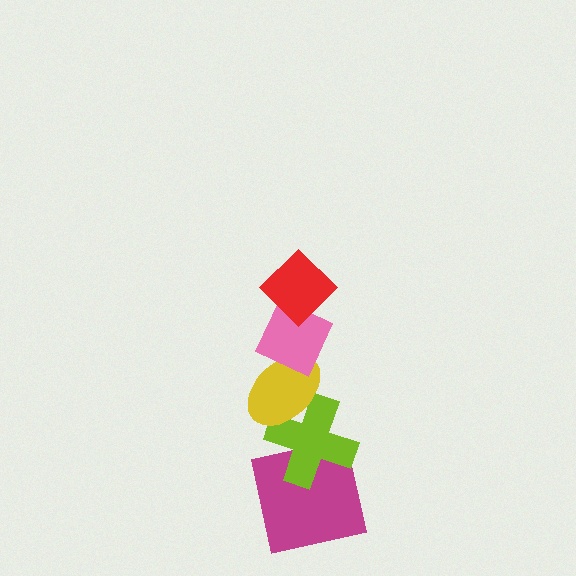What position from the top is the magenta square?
The magenta square is 5th from the top.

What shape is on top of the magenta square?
The lime cross is on top of the magenta square.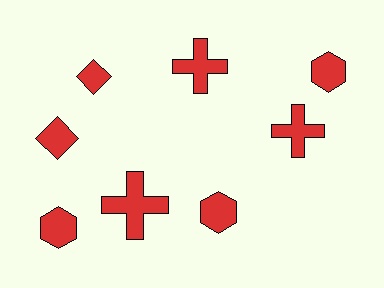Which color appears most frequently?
Red, with 8 objects.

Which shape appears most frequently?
Hexagon, with 3 objects.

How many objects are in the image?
There are 8 objects.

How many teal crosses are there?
There are no teal crosses.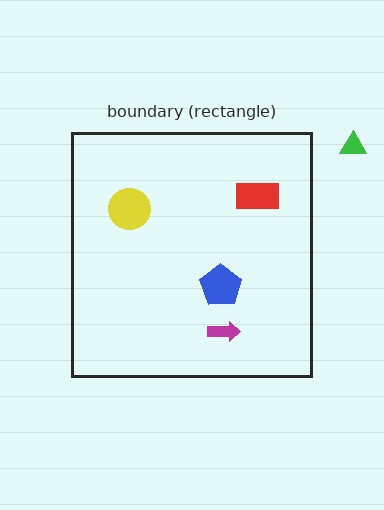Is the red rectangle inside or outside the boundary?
Inside.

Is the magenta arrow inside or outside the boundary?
Inside.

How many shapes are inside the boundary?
4 inside, 1 outside.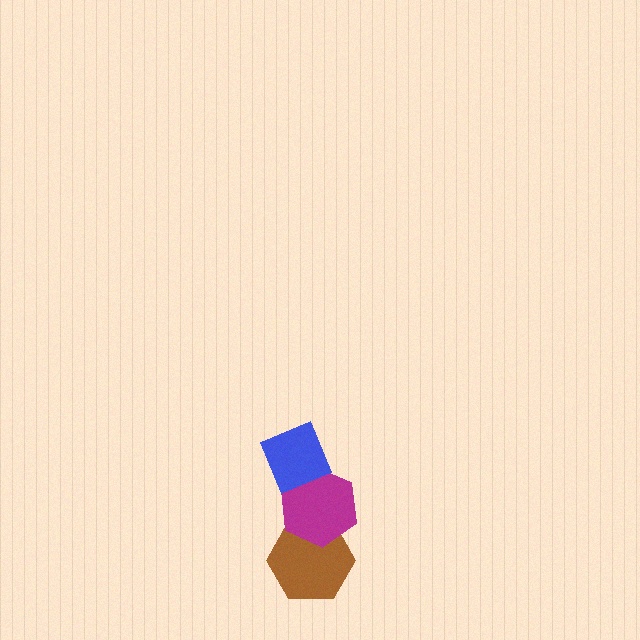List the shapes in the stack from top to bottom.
From top to bottom: the blue diamond, the magenta hexagon, the brown hexagon.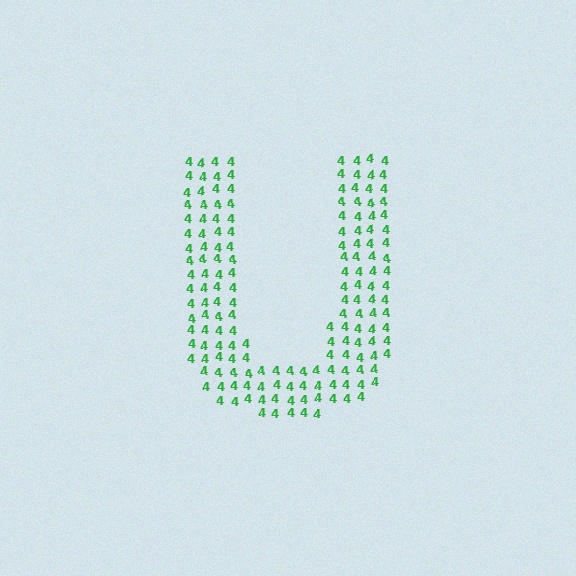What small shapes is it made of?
It is made of small digit 4's.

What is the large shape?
The large shape is the letter U.